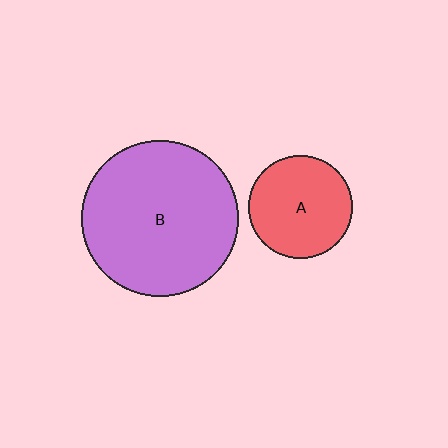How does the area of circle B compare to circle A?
Approximately 2.3 times.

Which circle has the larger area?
Circle B (purple).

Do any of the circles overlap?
No, none of the circles overlap.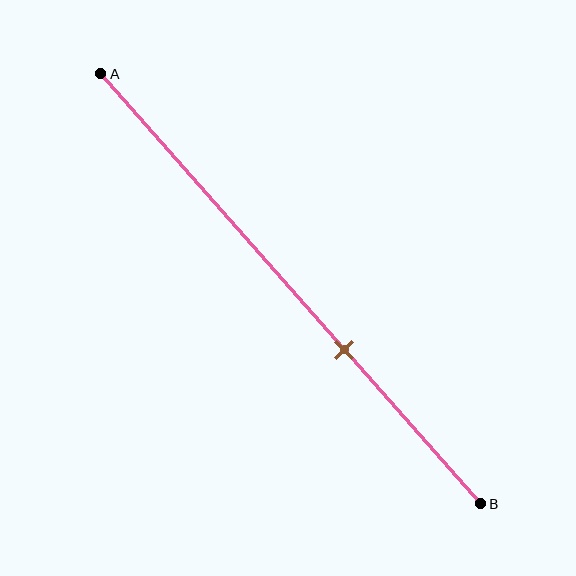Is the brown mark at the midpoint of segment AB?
No, the mark is at about 65% from A, not at the 50% midpoint.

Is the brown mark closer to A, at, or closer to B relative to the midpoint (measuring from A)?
The brown mark is closer to point B than the midpoint of segment AB.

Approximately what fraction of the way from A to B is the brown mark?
The brown mark is approximately 65% of the way from A to B.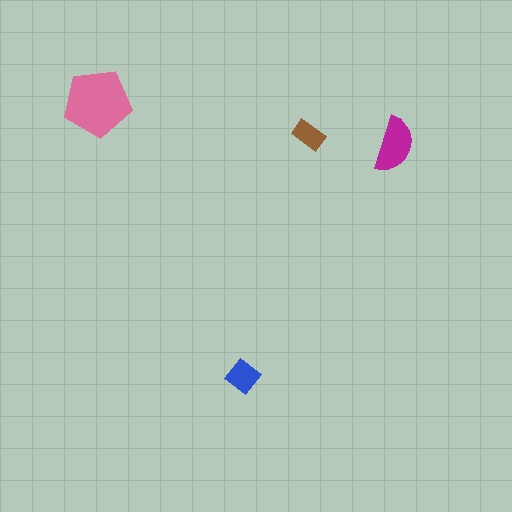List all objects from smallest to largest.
The brown rectangle, the blue diamond, the magenta semicircle, the pink pentagon.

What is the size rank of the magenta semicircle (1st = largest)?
2nd.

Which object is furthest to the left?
The pink pentagon is leftmost.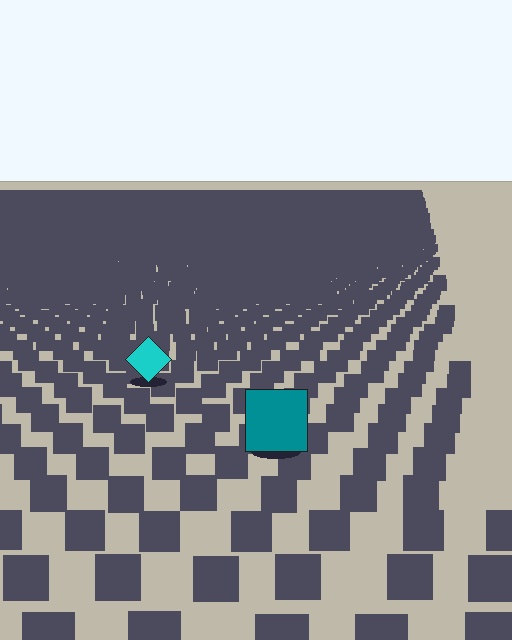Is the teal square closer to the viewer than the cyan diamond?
Yes. The teal square is closer — you can tell from the texture gradient: the ground texture is coarser near it.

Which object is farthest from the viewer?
The cyan diamond is farthest from the viewer. It appears smaller and the ground texture around it is denser.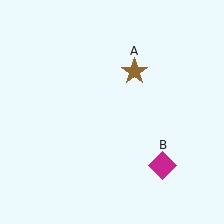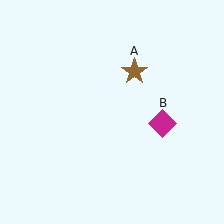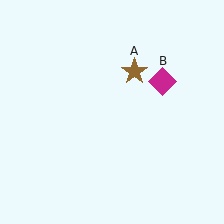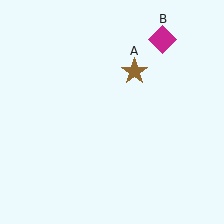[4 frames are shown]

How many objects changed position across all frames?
1 object changed position: magenta diamond (object B).